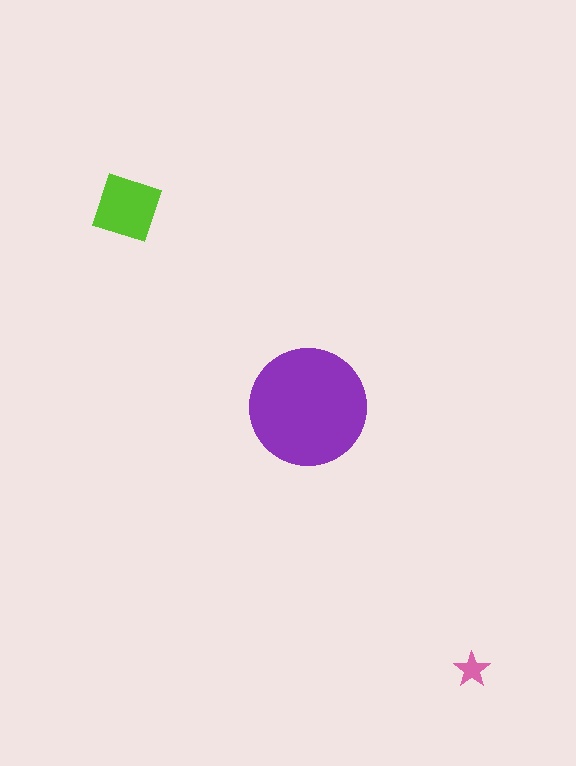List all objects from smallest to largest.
The pink star, the lime diamond, the purple circle.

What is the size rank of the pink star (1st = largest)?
3rd.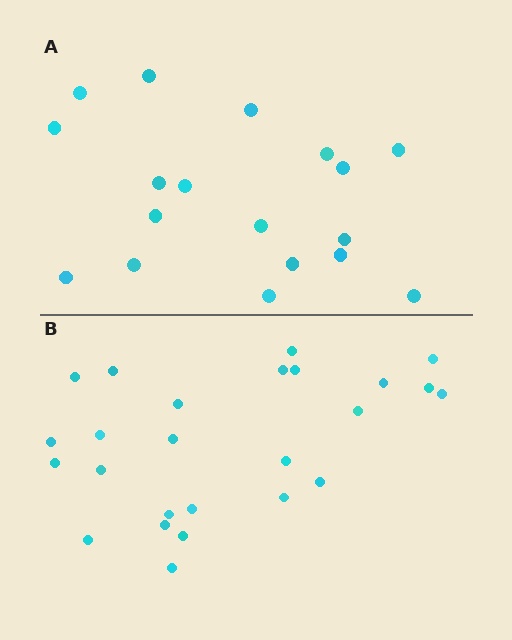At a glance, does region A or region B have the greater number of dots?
Region B (the bottom region) has more dots.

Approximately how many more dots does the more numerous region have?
Region B has roughly 8 or so more dots than region A.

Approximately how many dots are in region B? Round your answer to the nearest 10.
About 20 dots. (The exact count is 25, which rounds to 20.)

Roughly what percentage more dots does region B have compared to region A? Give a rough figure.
About 40% more.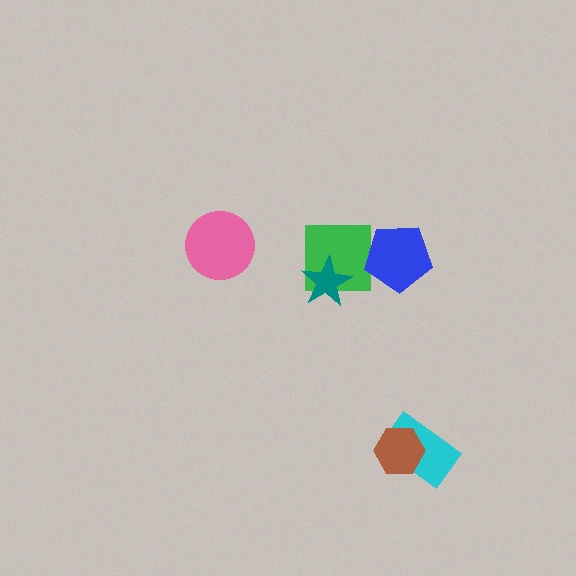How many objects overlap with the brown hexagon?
1 object overlaps with the brown hexagon.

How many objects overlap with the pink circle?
0 objects overlap with the pink circle.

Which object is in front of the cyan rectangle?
The brown hexagon is in front of the cyan rectangle.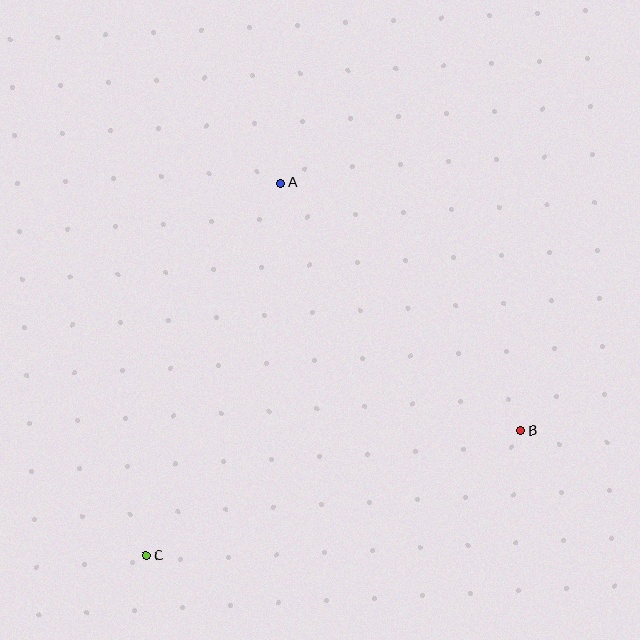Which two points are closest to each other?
Points A and B are closest to each other.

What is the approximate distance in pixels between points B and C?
The distance between B and C is approximately 394 pixels.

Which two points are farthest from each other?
Points A and C are farthest from each other.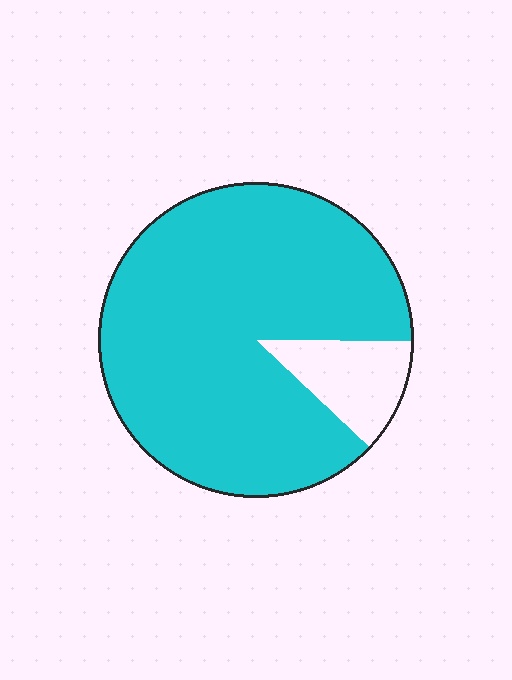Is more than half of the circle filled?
Yes.